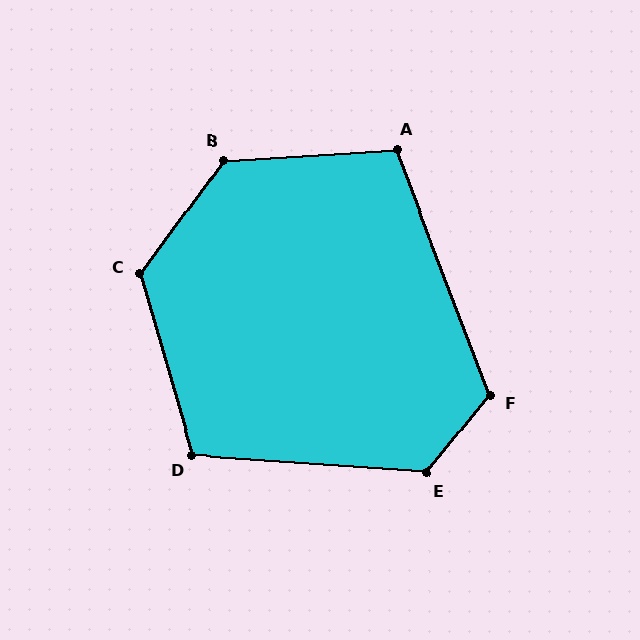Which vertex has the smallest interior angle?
A, at approximately 107 degrees.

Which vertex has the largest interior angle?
B, at approximately 130 degrees.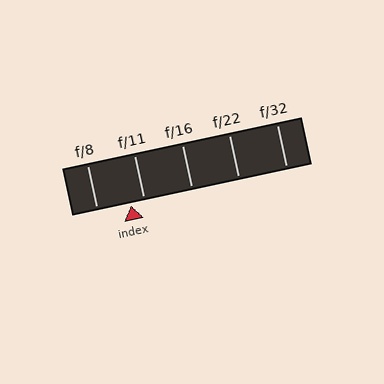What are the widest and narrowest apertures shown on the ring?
The widest aperture shown is f/8 and the narrowest is f/32.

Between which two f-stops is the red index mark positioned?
The index mark is between f/8 and f/11.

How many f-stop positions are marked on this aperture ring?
There are 5 f-stop positions marked.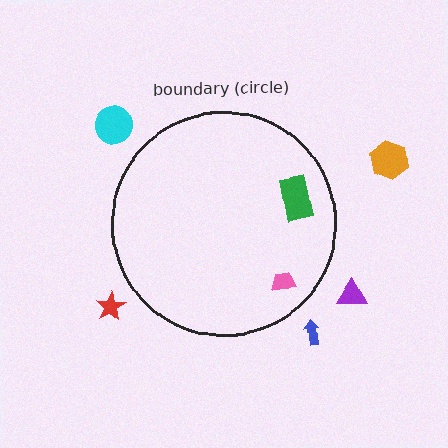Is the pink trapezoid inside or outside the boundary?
Inside.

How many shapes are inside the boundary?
2 inside, 5 outside.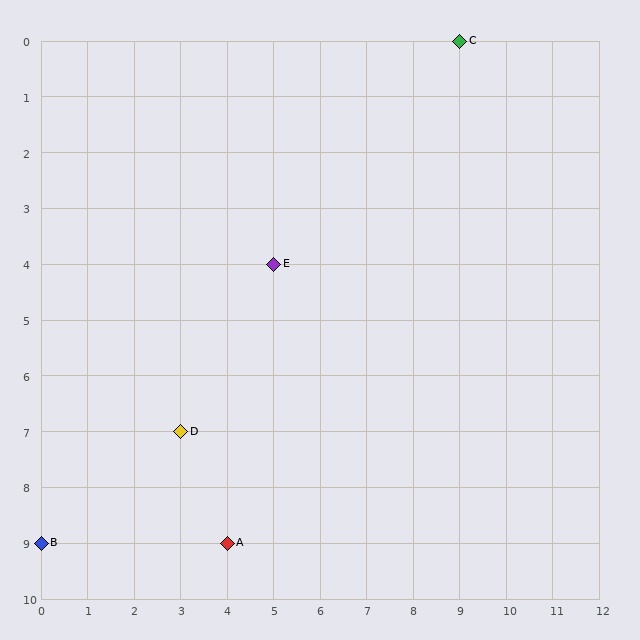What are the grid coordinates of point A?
Point A is at grid coordinates (4, 9).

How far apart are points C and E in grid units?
Points C and E are 4 columns and 4 rows apart (about 5.7 grid units diagonally).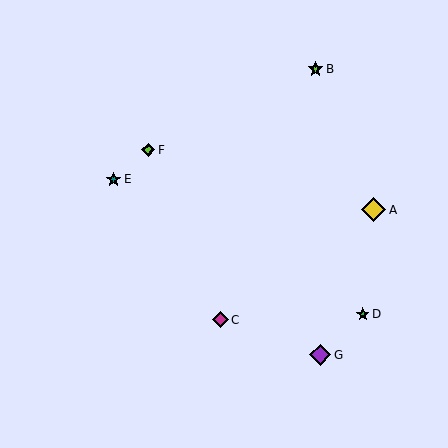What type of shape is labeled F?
Shape F is a lime diamond.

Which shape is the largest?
The yellow diamond (labeled A) is the largest.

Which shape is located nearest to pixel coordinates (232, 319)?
The magenta diamond (labeled C) at (220, 320) is nearest to that location.